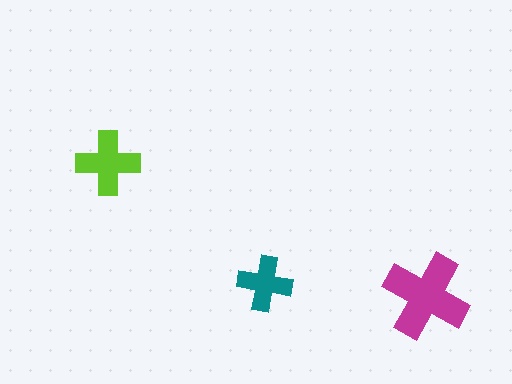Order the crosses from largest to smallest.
the magenta one, the lime one, the teal one.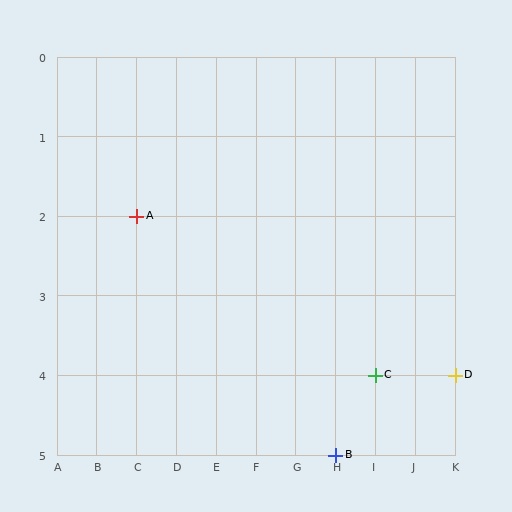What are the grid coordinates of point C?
Point C is at grid coordinates (I, 4).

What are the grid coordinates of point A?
Point A is at grid coordinates (C, 2).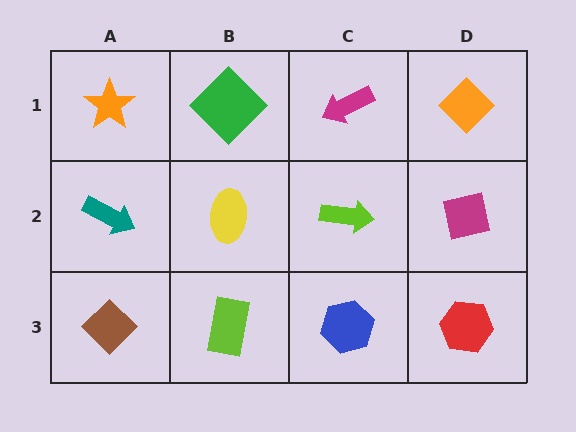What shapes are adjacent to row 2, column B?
A green diamond (row 1, column B), a lime rectangle (row 3, column B), a teal arrow (row 2, column A), a lime arrow (row 2, column C).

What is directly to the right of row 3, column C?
A red hexagon.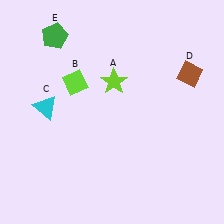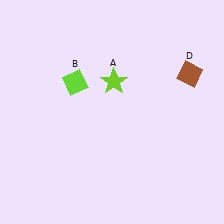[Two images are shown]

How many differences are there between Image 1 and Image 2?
There are 2 differences between the two images.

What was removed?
The green pentagon (E), the cyan triangle (C) were removed in Image 2.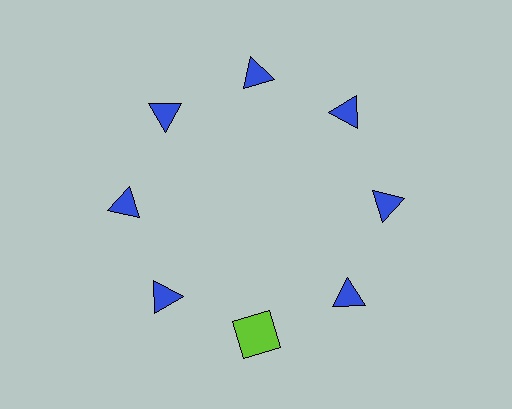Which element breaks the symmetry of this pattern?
The lime square at roughly the 6 o'clock position breaks the symmetry. All other shapes are blue triangles.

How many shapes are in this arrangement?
There are 8 shapes arranged in a ring pattern.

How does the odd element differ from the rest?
It differs in both color (lime instead of blue) and shape (square instead of triangle).